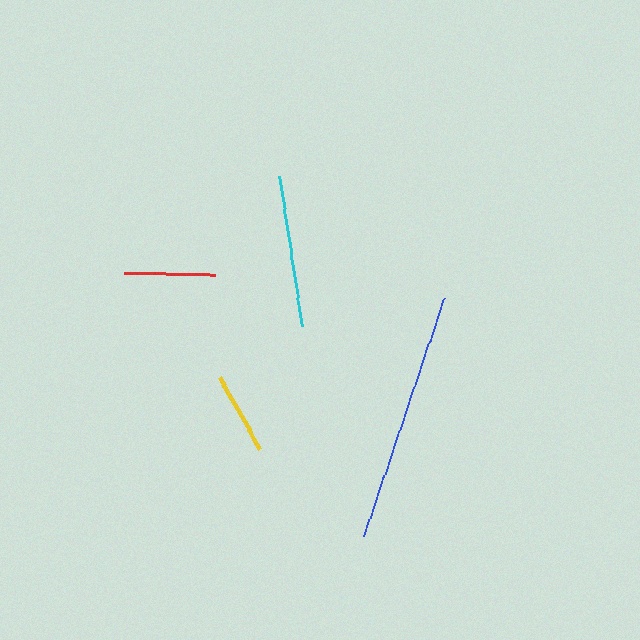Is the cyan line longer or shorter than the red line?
The cyan line is longer than the red line.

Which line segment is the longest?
The blue line is the longest at approximately 250 pixels.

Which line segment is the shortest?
The yellow line is the shortest at approximately 83 pixels.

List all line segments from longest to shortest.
From longest to shortest: blue, cyan, red, yellow.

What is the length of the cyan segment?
The cyan segment is approximately 151 pixels long.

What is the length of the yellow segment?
The yellow segment is approximately 83 pixels long.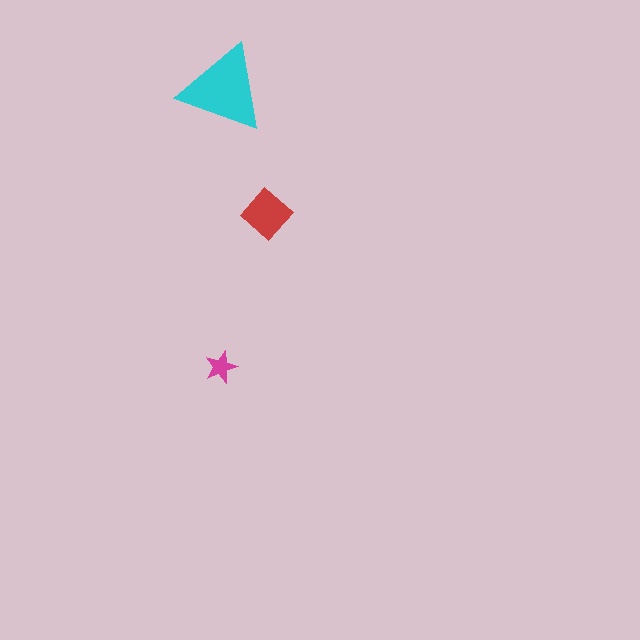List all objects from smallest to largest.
The magenta star, the red diamond, the cyan triangle.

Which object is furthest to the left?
The magenta star is leftmost.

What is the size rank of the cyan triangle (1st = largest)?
1st.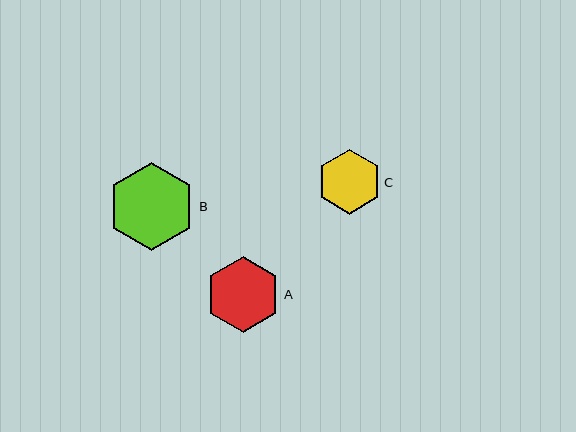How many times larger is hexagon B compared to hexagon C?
Hexagon B is approximately 1.4 times the size of hexagon C.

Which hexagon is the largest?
Hexagon B is the largest with a size of approximately 88 pixels.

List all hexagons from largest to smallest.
From largest to smallest: B, A, C.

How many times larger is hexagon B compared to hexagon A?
Hexagon B is approximately 1.2 times the size of hexagon A.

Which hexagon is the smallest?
Hexagon C is the smallest with a size of approximately 65 pixels.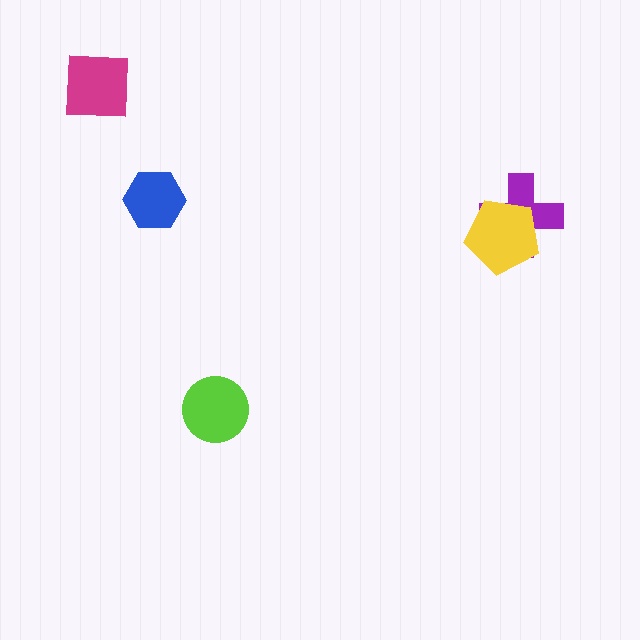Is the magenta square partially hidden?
No, no other shape covers it.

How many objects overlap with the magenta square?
0 objects overlap with the magenta square.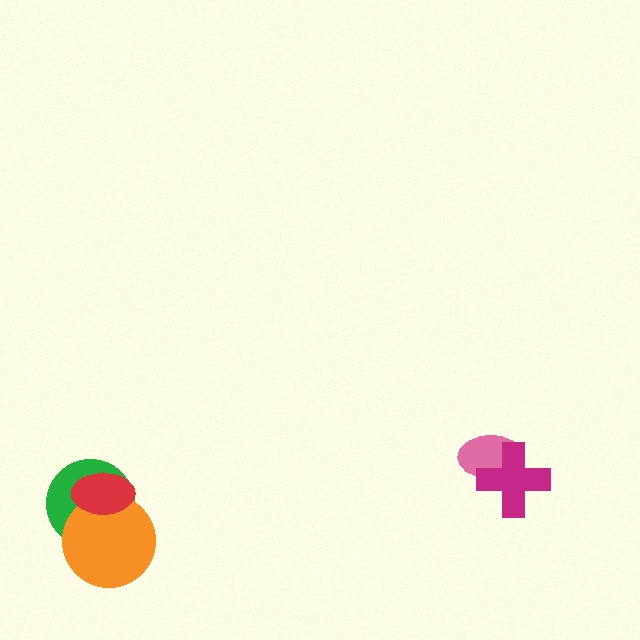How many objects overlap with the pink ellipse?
1 object overlaps with the pink ellipse.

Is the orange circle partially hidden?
Yes, it is partially covered by another shape.